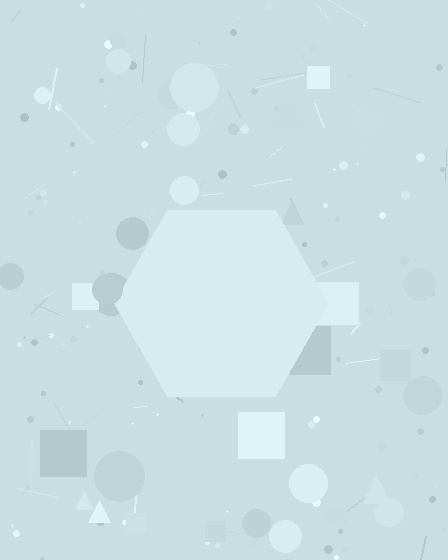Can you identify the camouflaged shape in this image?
The camouflaged shape is a hexagon.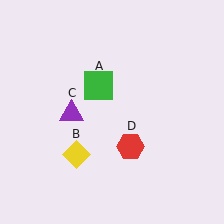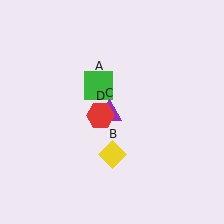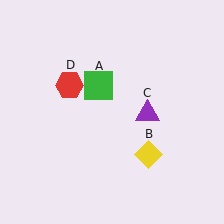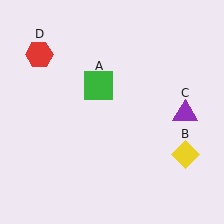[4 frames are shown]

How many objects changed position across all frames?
3 objects changed position: yellow diamond (object B), purple triangle (object C), red hexagon (object D).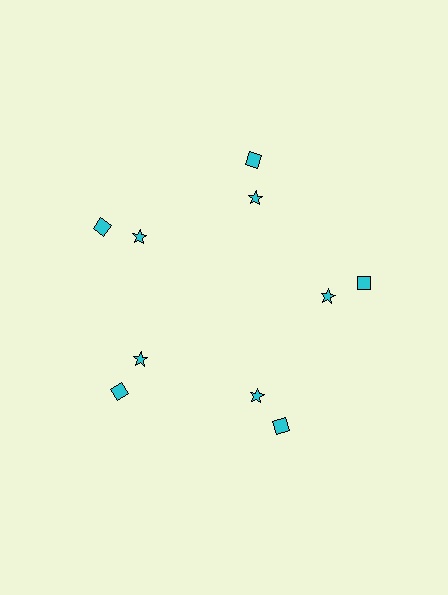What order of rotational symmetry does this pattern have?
This pattern has 5-fold rotational symmetry.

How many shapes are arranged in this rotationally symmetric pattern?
There are 10 shapes, arranged in 5 groups of 2.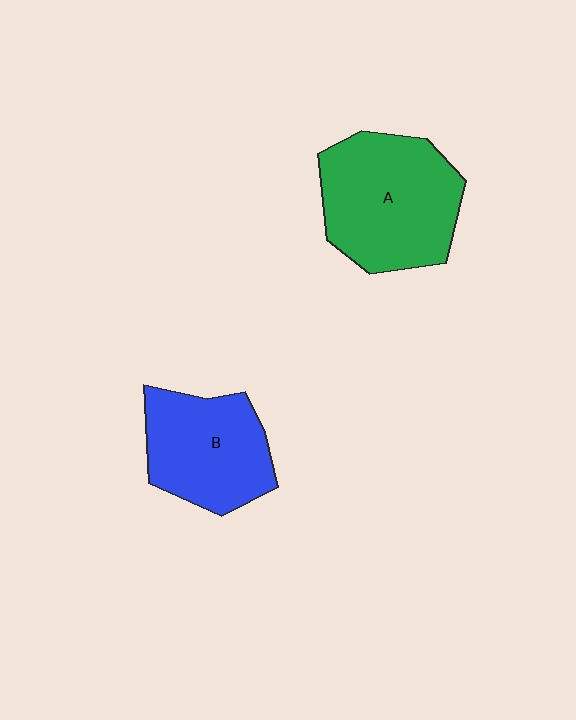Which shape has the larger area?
Shape A (green).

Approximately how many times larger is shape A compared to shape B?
Approximately 1.3 times.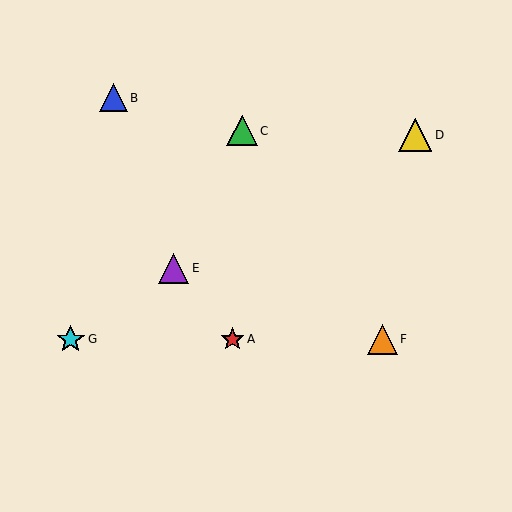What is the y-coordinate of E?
Object E is at y≈268.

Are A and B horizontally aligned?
No, A is at y≈339 and B is at y≈98.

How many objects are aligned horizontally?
3 objects (A, F, G) are aligned horizontally.